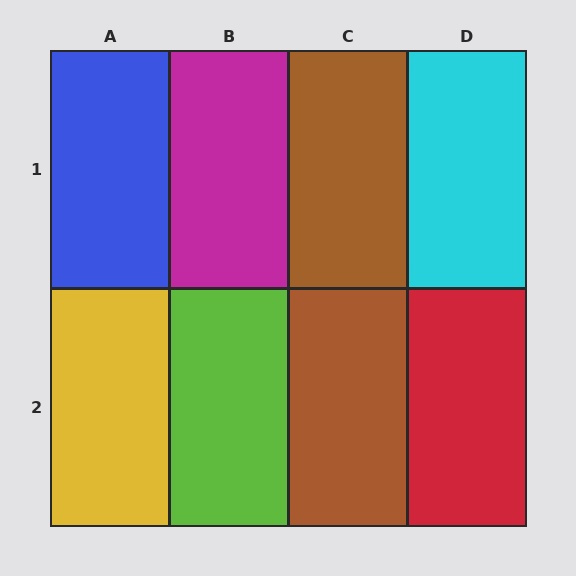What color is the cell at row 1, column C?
Brown.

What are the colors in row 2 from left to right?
Yellow, lime, brown, red.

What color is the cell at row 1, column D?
Cyan.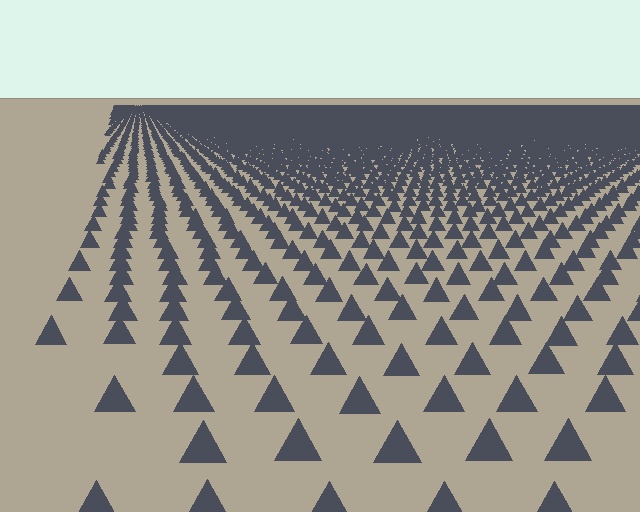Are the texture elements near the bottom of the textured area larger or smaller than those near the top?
Larger. Near the bottom, elements are closer to the viewer and appear at a bigger on-screen size.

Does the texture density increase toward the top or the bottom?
Density increases toward the top.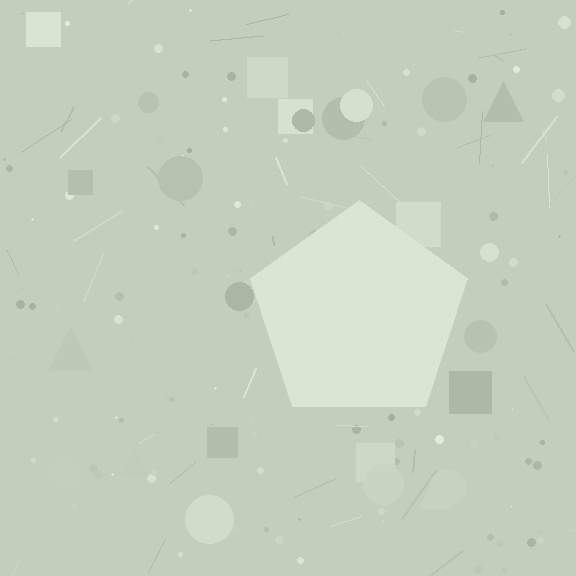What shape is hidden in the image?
A pentagon is hidden in the image.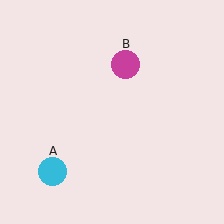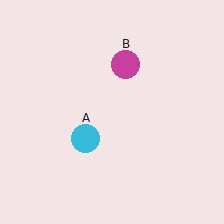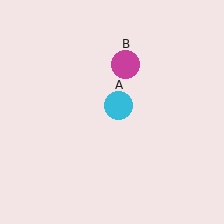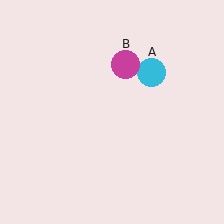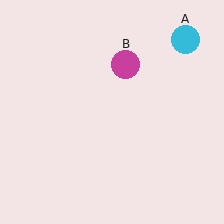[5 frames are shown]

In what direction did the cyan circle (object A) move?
The cyan circle (object A) moved up and to the right.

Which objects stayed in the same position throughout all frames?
Magenta circle (object B) remained stationary.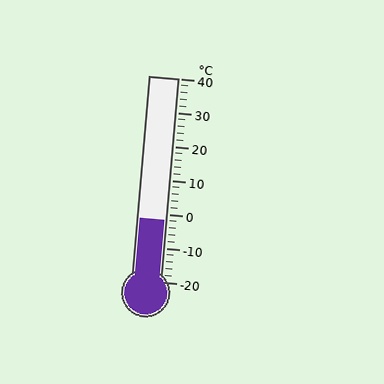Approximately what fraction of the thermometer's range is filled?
The thermometer is filled to approximately 30% of its range.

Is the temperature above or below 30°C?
The temperature is below 30°C.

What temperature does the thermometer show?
The thermometer shows approximately -2°C.